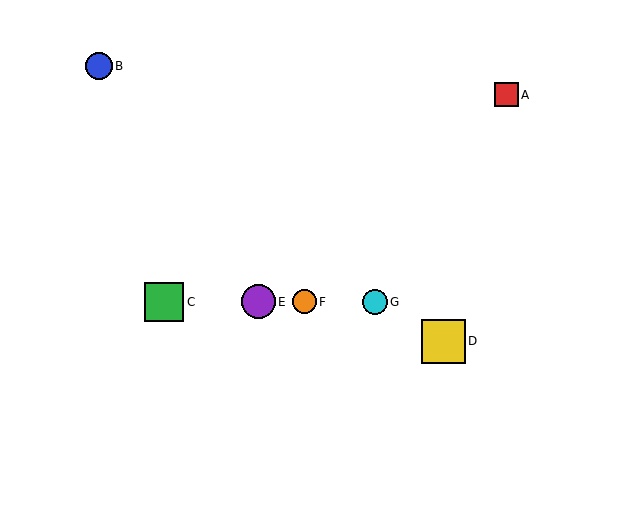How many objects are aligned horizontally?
4 objects (C, E, F, G) are aligned horizontally.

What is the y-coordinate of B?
Object B is at y≈66.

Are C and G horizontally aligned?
Yes, both are at y≈302.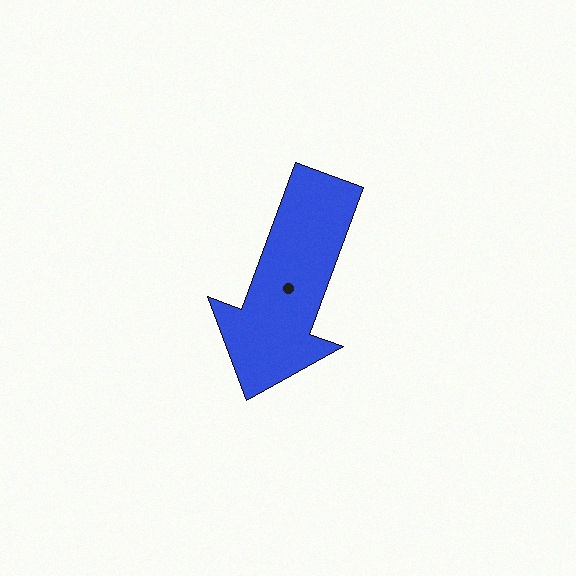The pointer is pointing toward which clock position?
Roughly 7 o'clock.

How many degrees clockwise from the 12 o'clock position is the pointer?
Approximately 200 degrees.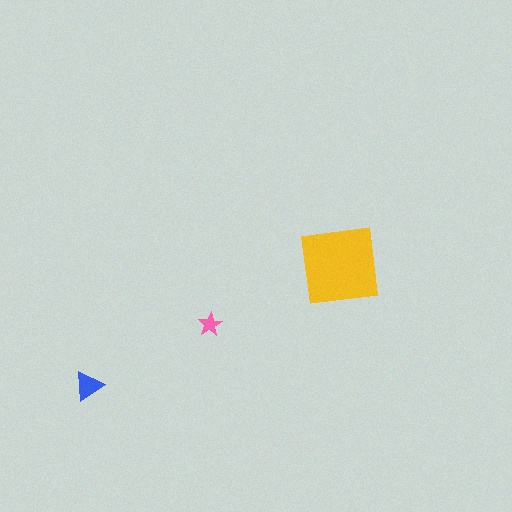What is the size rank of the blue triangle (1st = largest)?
2nd.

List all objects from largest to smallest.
The yellow square, the blue triangle, the pink star.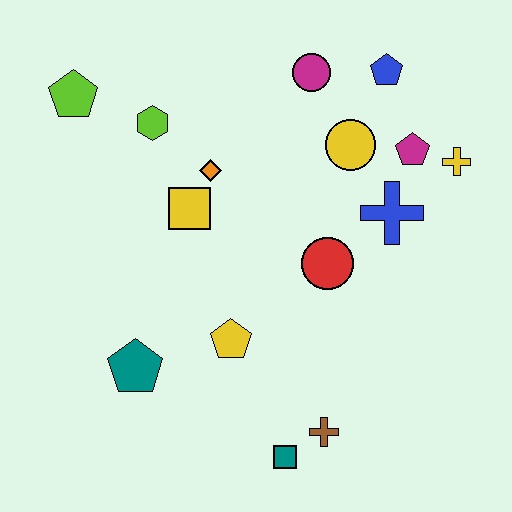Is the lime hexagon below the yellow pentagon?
No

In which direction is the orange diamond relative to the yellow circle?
The orange diamond is to the left of the yellow circle.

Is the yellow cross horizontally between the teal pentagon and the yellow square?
No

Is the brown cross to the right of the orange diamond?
Yes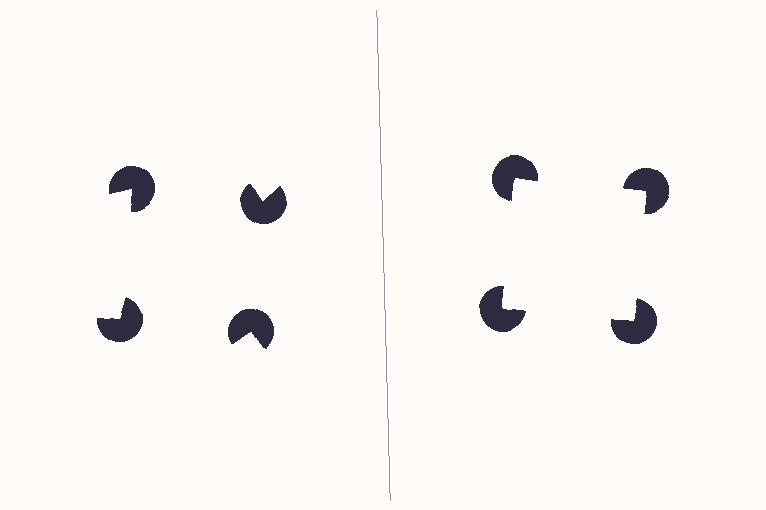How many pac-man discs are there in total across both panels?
8 — 4 on each side.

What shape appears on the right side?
An illusory square.